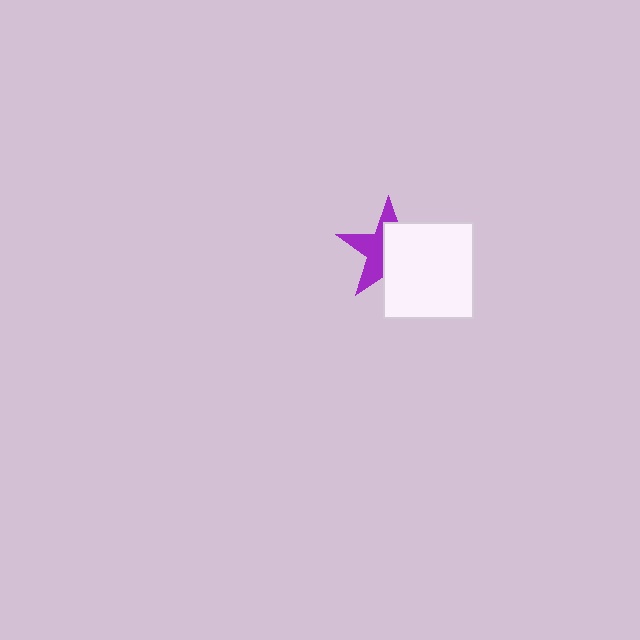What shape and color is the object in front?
The object in front is a white rectangle.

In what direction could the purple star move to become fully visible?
The purple star could move left. That would shift it out from behind the white rectangle entirely.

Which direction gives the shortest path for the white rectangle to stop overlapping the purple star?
Moving right gives the shortest separation.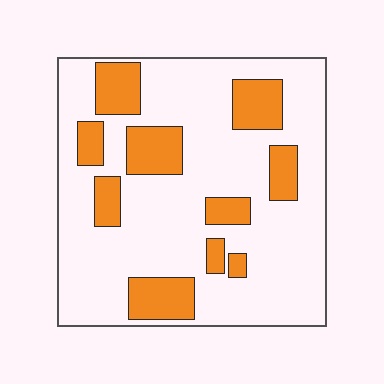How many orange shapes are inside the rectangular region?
10.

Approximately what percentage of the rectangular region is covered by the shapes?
Approximately 25%.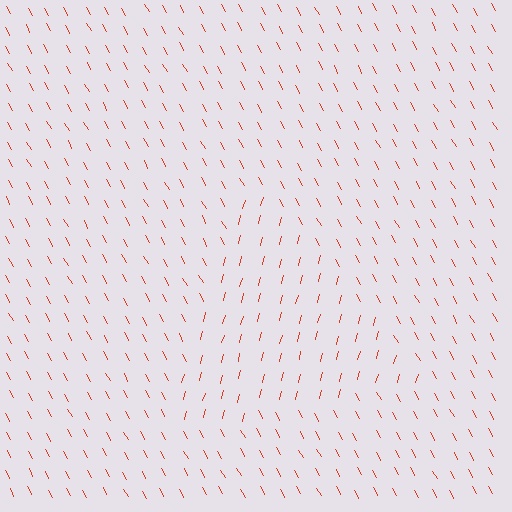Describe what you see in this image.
The image is filled with small red line segments. A triangle region in the image has lines oriented differently from the surrounding lines, creating a visible texture boundary.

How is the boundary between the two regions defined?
The boundary is defined purely by a change in line orientation (approximately 45 degrees difference). All lines are the same color and thickness.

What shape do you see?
I see a triangle.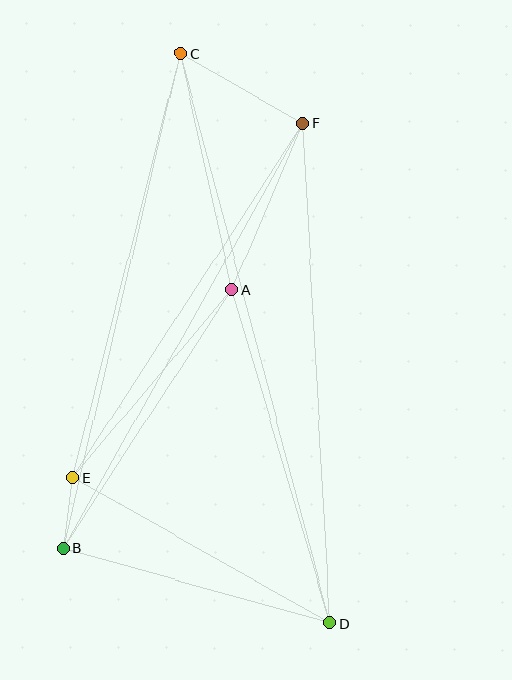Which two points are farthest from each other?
Points C and D are farthest from each other.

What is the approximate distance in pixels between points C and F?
The distance between C and F is approximately 141 pixels.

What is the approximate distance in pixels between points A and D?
The distance between A and D is approximately 348 pixels.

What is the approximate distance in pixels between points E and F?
The distance between E and F is approximately 423 pixels.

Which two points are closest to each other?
Points B and E are closest to each other.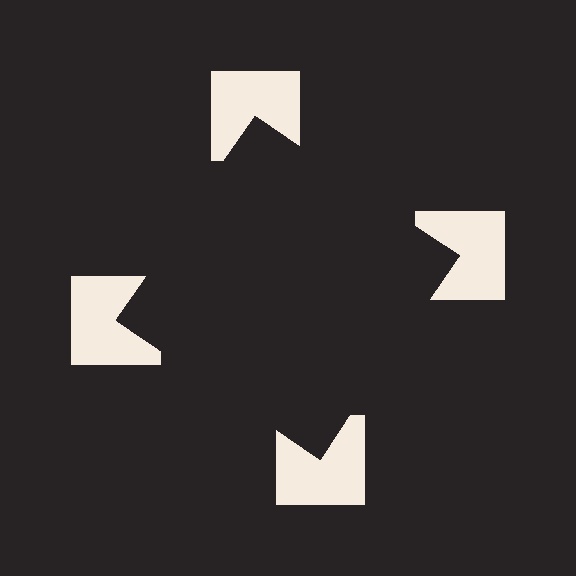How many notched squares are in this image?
There are 4 — one at each vertex of the illusory square.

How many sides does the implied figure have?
4 sides.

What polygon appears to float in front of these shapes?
An illusory square — its edges are inferred from the aligned wedge cuts in the notched squares, not physically drawn.